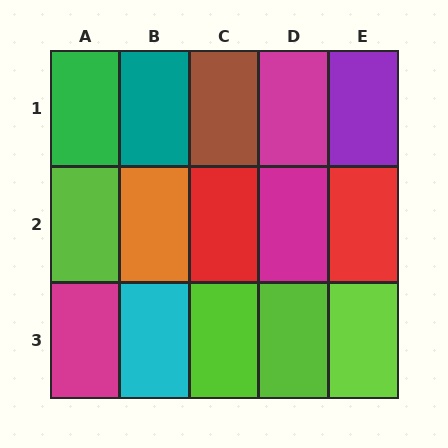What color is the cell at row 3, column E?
Lime.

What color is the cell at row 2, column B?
Orange.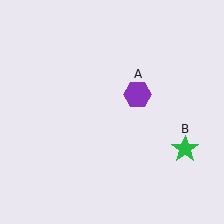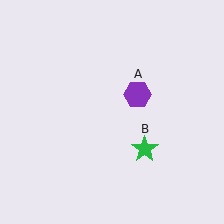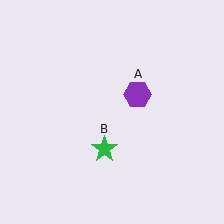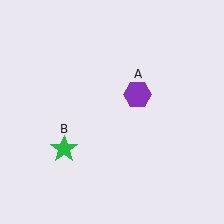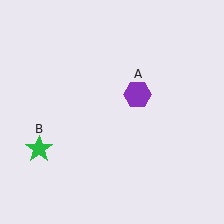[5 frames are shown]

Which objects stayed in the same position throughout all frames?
Purple hexagon (object A) remained stationary.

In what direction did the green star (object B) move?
The green star (object B) moved left.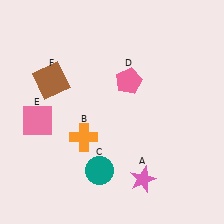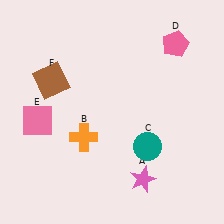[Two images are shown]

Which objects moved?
The objects that moved are: the teal circle (C), the pink pentagon (D).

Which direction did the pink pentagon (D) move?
The pink pentagon (D) moved right.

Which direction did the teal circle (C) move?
The teal circle (C) moved right.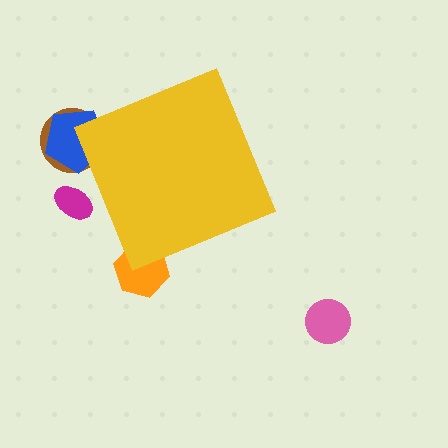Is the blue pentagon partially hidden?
Yes, the blue pentagon is partially hidden behind the yellow diamond.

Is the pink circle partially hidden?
No, the pink circle is fully visible.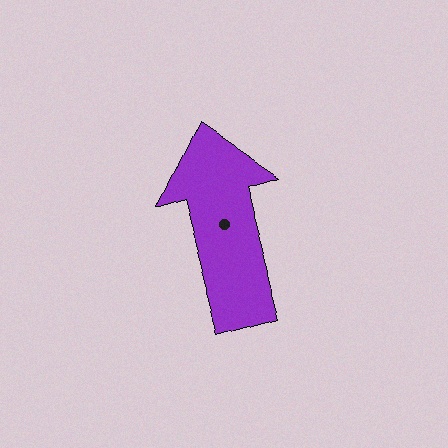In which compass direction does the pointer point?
North.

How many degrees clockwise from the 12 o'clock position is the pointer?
Approximately 345 degrees.